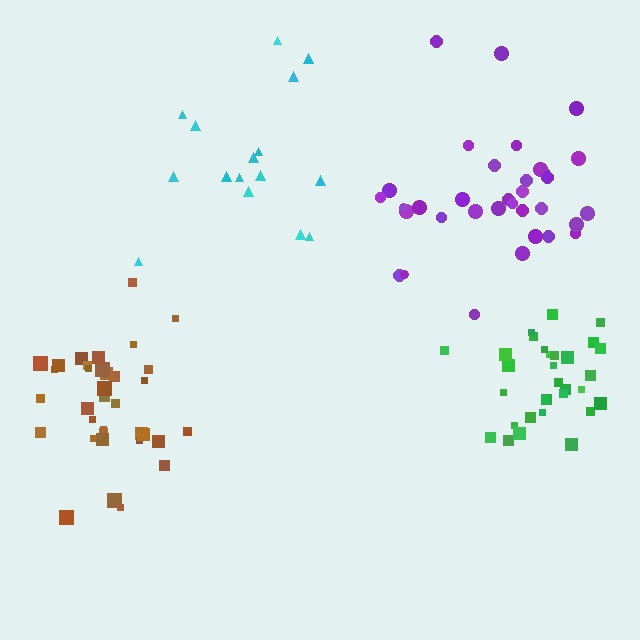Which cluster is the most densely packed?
Green.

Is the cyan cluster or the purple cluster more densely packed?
Purple.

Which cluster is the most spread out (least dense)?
Cyan.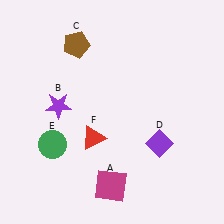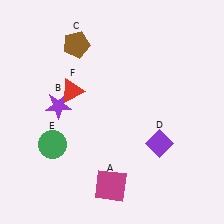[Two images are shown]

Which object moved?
The red triangle (F) moved up.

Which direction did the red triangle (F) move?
The red triangle (F) moved up.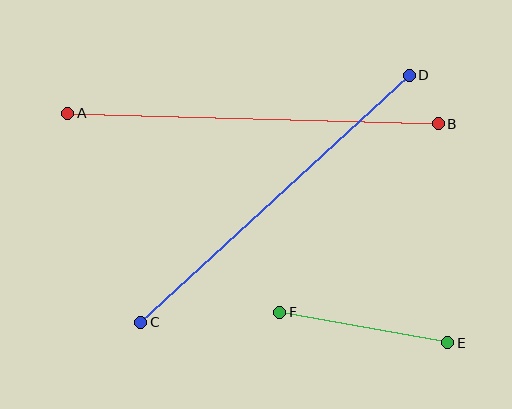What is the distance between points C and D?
The distance is approximately 365 pixels.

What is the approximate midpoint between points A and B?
The midpoint is at approximately (253, 118) pixels.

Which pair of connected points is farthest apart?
Points A and B are farthest apart.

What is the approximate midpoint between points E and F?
The midpoint is at approximately (364, 328) pixels.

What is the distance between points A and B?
The distance is approximately 371 pixels.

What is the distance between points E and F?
The distance is approximately 171 pixels.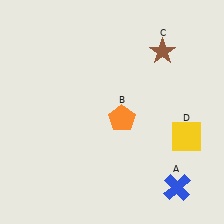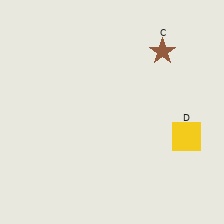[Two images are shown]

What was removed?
The blue cross (A), the orange pentagon (B) were removed in Image 2.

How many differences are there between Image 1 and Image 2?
There are 2 differences between the two images.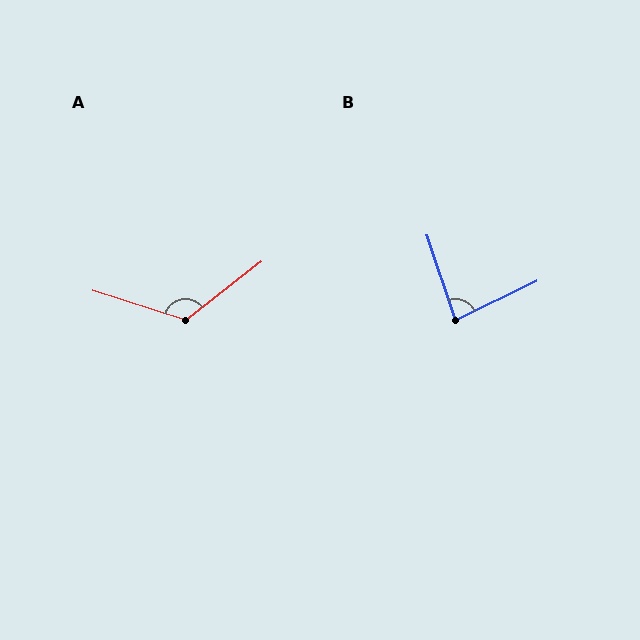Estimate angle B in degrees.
Approximately 82 degrees.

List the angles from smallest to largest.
B (82°), A (124°).